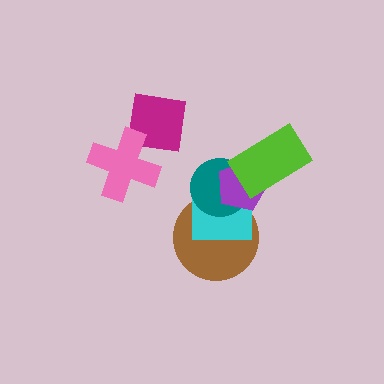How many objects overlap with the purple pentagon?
4 objects overlap with the purple pentagon.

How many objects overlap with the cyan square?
3 objects overlap with the cyan square.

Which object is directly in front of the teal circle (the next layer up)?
The purple pentagon is directly in front of the teal circle.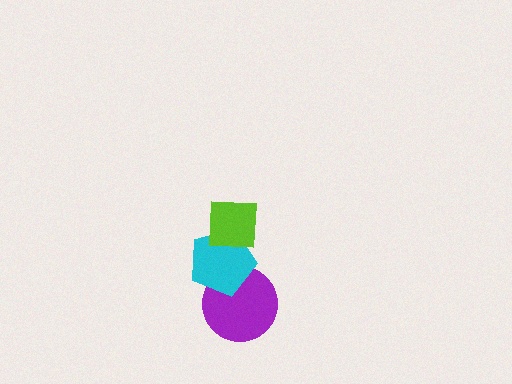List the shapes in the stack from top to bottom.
From top to bottom: the lime square, the cyan pentagon, the purple circle.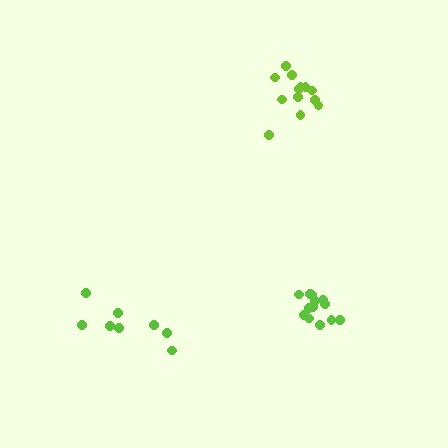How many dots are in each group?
Group 1: 13 dots, Group 2: 13 dots, Group 3: 8 dots (34 total).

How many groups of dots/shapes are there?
There are 3 groups.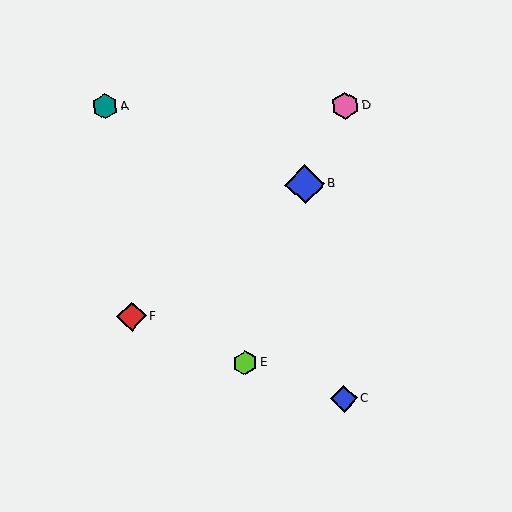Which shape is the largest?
The blue diamond (labeled B) is the largest.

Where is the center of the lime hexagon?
The center of the lime hexagon is at (245, 363).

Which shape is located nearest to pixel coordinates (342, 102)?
The pink hexagon (labeled D) at (345, 106) is nearest to that location.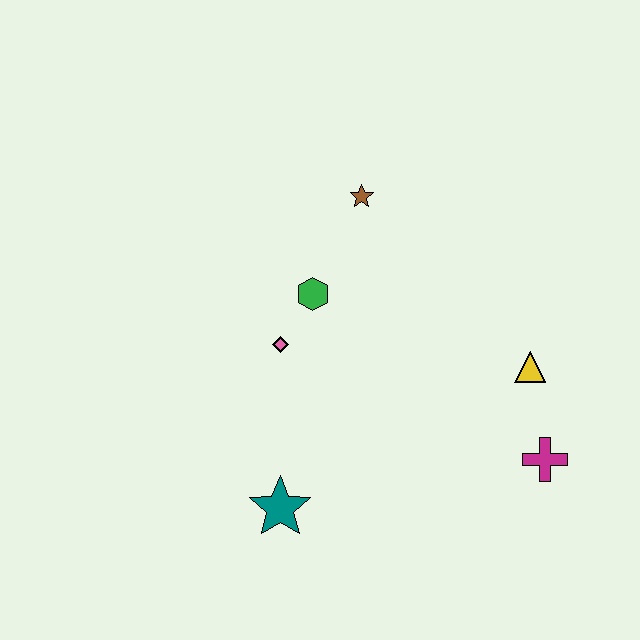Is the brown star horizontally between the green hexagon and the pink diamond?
No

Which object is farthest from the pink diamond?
The magenta cross is farthest from the pink diamond.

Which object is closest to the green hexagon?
The pink diamond is closest to the green hexagon.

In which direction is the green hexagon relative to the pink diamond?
The green hexagon is above the pink diamond.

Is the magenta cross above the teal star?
Yes